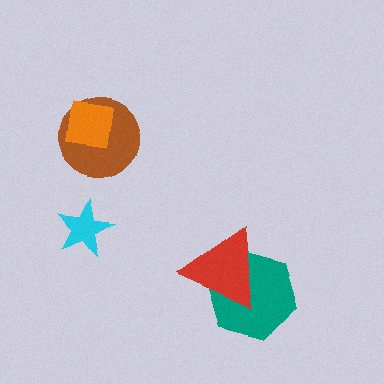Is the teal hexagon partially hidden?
Yes, it is partially covered by another shape.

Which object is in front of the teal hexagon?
The red triangle is in front of the teal hexagon.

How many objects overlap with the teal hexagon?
1 object overlaps with the teal hexagon.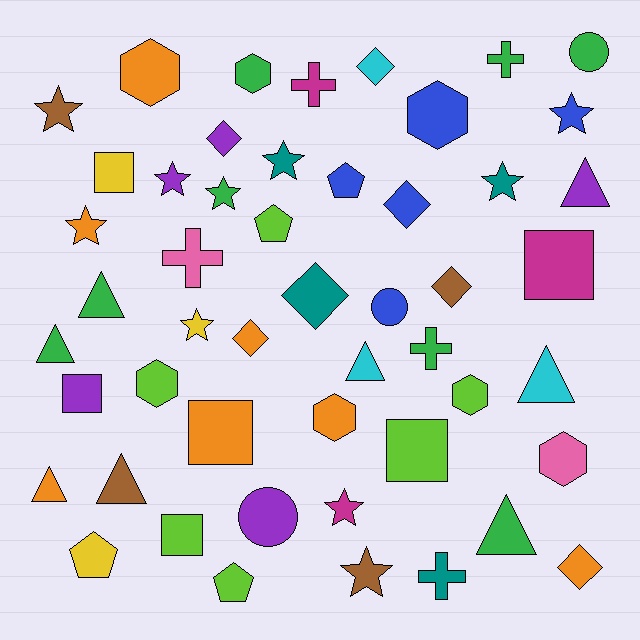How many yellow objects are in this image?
There are 3 yellow objects.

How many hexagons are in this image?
There are 7 hexagons.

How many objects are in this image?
There are 50 objects.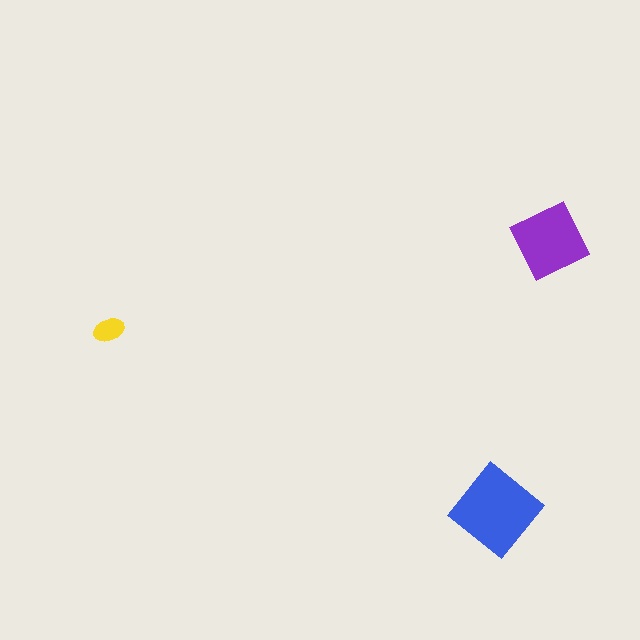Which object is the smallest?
The yellow ellipse.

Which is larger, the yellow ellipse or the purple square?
The purple square.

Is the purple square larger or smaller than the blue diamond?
Smaller.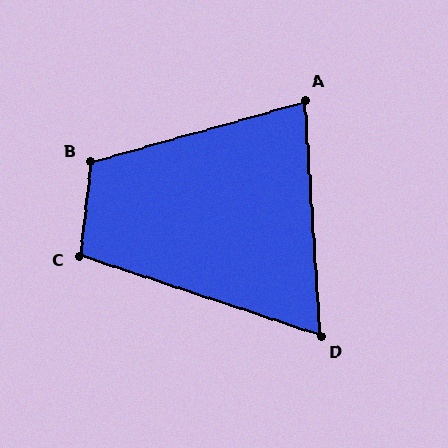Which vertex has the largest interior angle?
B, at approximately 112 degrees.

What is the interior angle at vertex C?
Approximately 102 degrees (obtuse).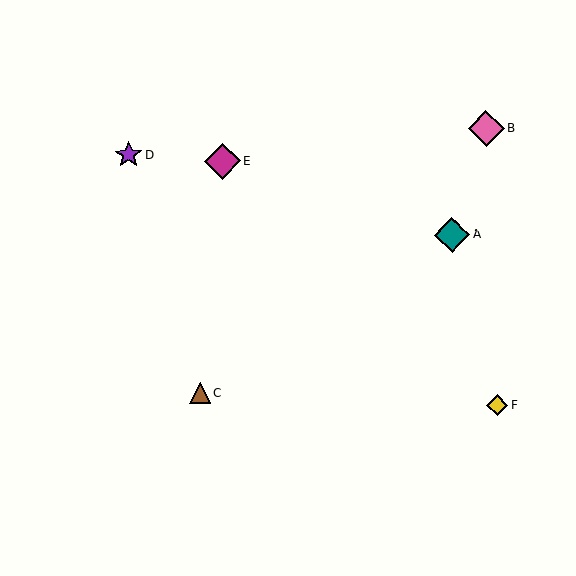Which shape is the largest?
The pink diamond (labeled B) is the largest.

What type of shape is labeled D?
Shape D is a purple star.